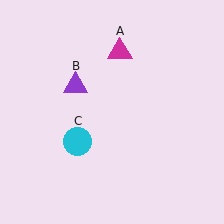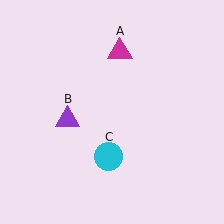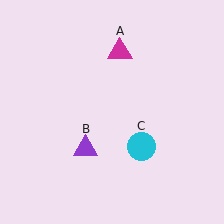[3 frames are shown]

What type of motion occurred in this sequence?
The purple triangle (object B), cyan circle (object C) rotated counterclockwise around the center of the scene.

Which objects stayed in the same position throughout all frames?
Magenta triangle (object A) remained stationary.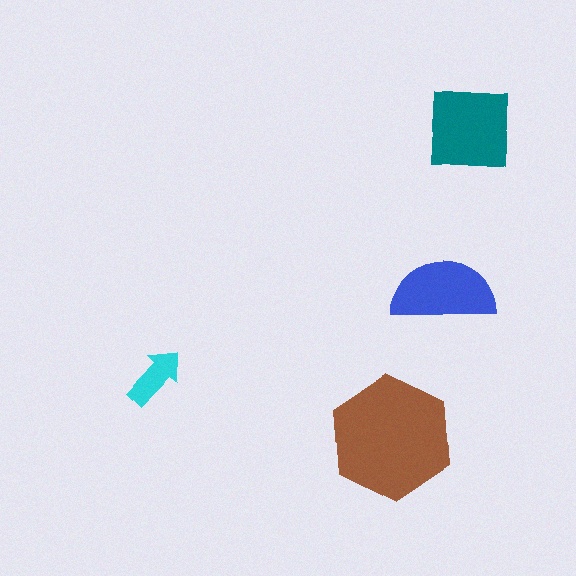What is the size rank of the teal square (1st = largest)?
2nd.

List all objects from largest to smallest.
The brown hexagon, the teal square, the blue semicircle, the cyan arrow.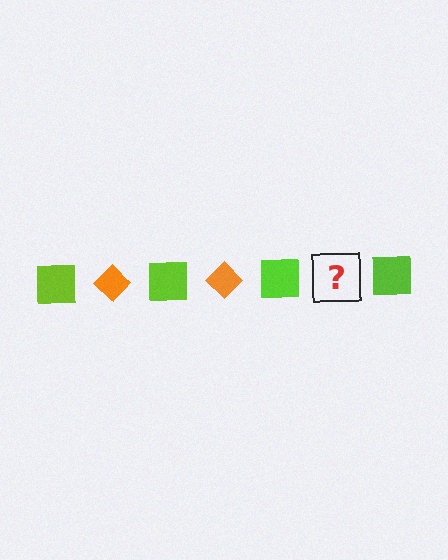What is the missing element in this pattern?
The missing element is an orange diamond.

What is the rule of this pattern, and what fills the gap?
The rule is that the pattern alternates between lime square and orange diamond. The gap should be filled with an orange diamond.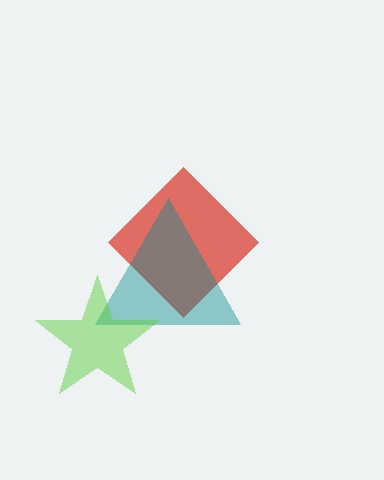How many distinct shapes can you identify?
There are 3 distinct shapes: a red diamond, a teal triangle, a lime star.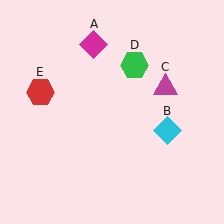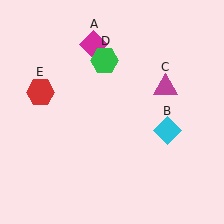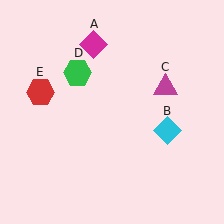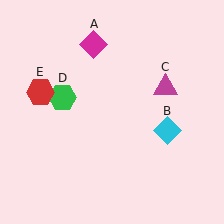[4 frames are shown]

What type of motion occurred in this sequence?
The green hexagon (object D) rotated counterclockwise around the center of the scene.